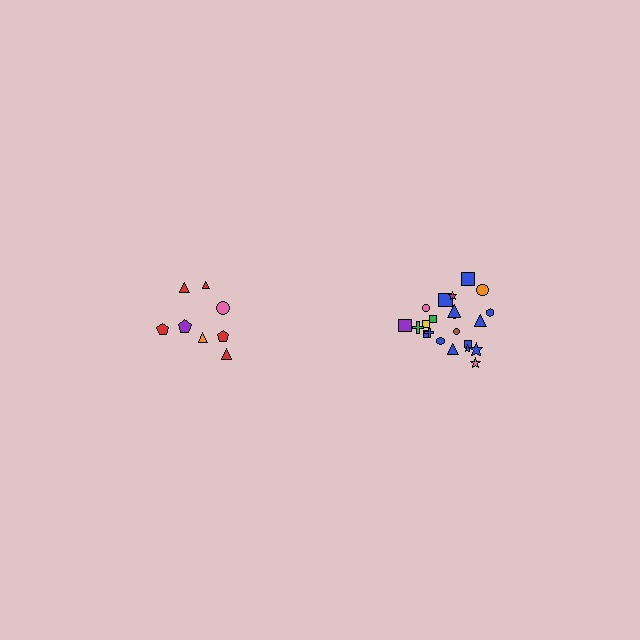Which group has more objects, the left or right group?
The right group.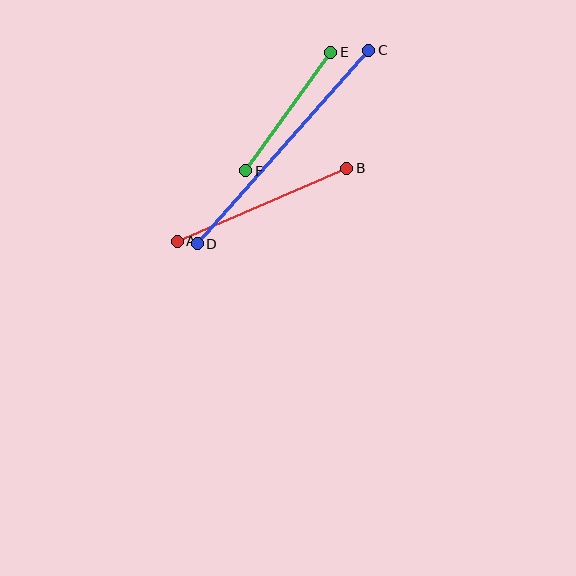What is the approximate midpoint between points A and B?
The midpoint is at approximately (262, 205) pixels.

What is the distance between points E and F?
The distance is approximately 146 pixels.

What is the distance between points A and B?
The distance is approximately 185 pixels.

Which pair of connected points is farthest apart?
Points C and D are farthest apart.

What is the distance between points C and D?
The distance is approximately 259 pixels.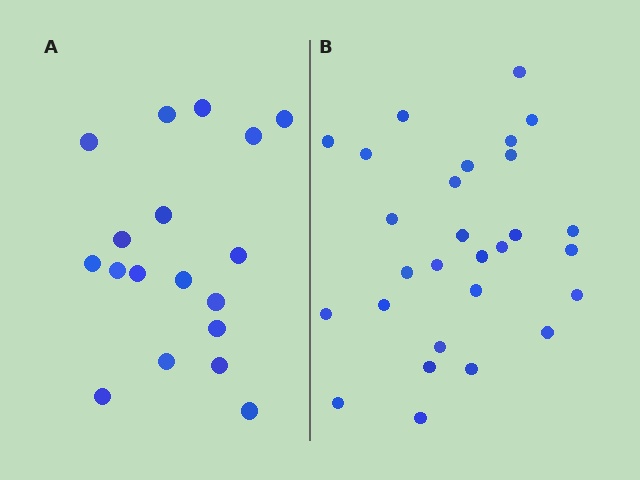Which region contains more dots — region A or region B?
Region B (the right region) has more dots.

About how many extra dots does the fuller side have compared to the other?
Region B has roughly 10 or so more dots than region A.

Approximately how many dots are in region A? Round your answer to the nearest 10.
About 20 dots. (The exact count is 18, which rounds to 20.)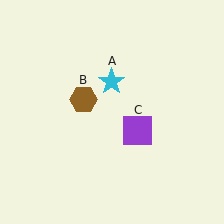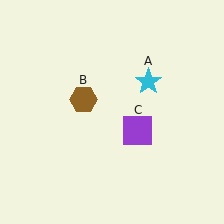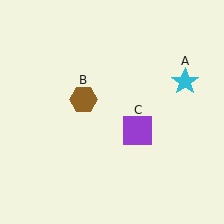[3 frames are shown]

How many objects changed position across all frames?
1 object changed position: cyan star (object A).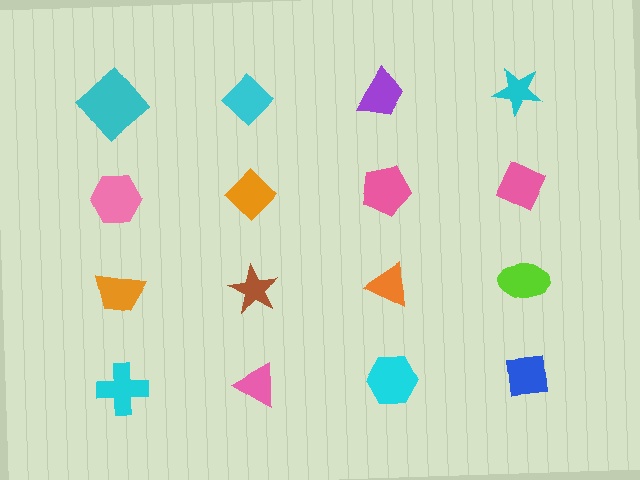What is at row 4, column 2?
A pink triangle.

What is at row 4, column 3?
A cyan hexagon.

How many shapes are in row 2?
4 shapes.